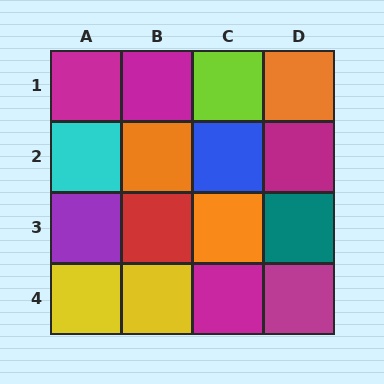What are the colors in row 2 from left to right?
Cyan, orange, blue, magenta.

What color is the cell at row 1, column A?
Magenta.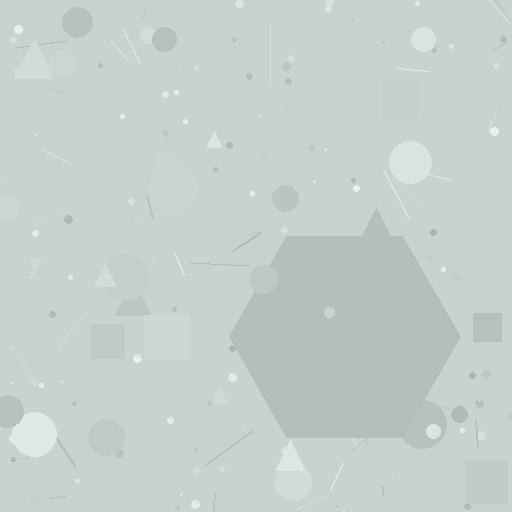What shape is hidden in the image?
A hexagon is hidden in the image.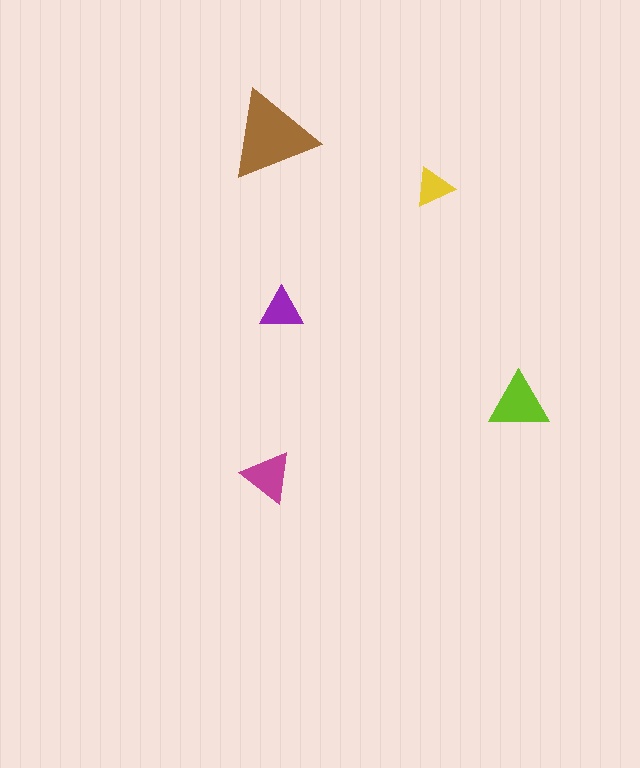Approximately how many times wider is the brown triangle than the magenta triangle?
About 1.5 times wider.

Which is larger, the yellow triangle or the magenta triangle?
The magenta one.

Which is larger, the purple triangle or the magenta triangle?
The magenta one.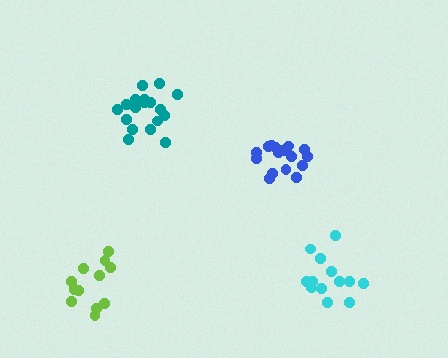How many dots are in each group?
Group 1: 13 dots, Group 2: 12 dots, Group 3: 18 dots, Group 4: 17 dots (60 total).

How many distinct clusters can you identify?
There are 4 distinct clusters.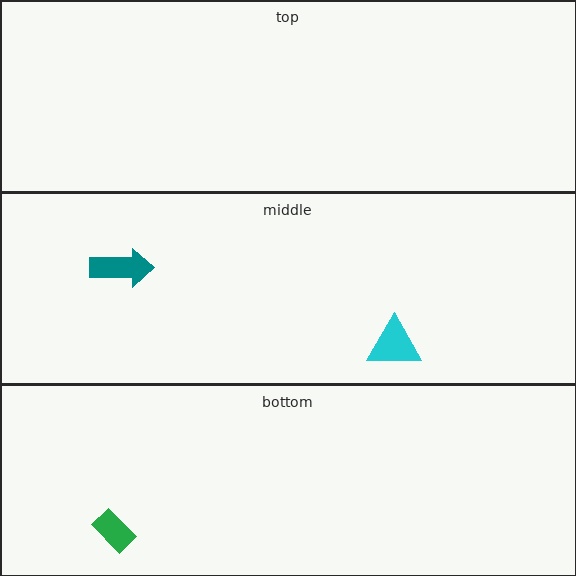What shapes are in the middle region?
The cyan triangle, the teal arrow.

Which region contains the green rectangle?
The bottom region.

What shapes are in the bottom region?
The green rectangle.